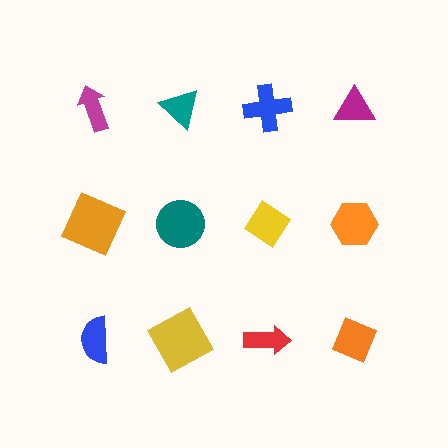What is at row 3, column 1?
A blue semicircle.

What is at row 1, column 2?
A teal triangle.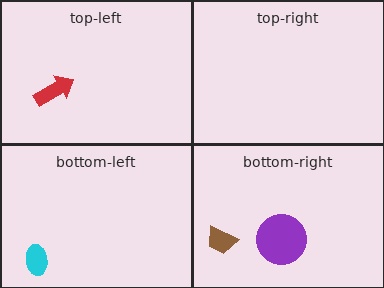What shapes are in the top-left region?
The red arrow.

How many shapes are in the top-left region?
1.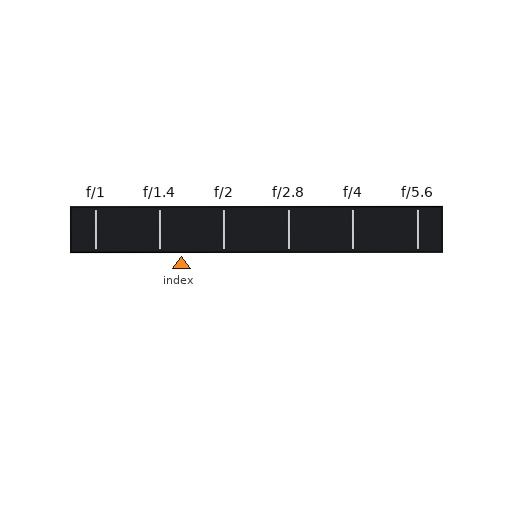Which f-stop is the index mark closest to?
The index mark is closest to f/1.4.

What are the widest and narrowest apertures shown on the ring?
The widest aperture shown is f/1 and the narrowest is f/5.6.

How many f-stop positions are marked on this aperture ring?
There are 6 f-stop positions marked.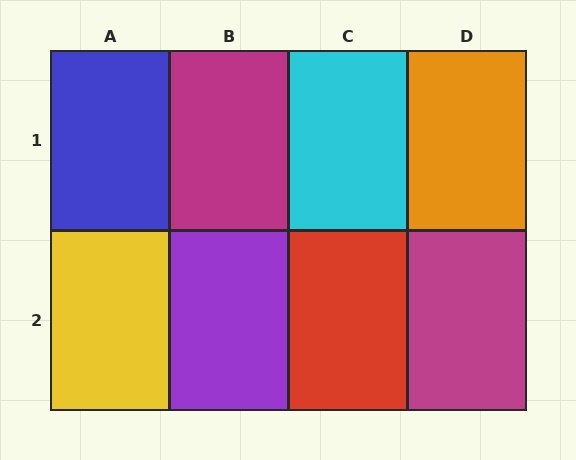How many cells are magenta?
2 cells are magenta.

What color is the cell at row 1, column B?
Magenta.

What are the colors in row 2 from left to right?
Yellow, purple, red, magenta.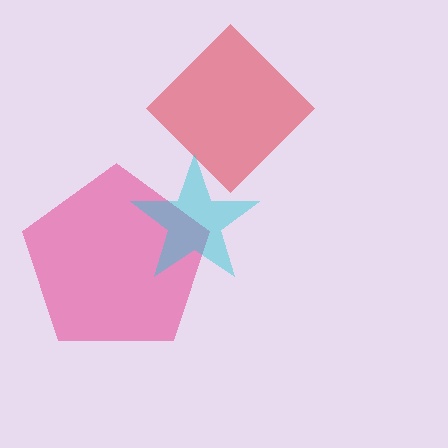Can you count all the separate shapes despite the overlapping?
Yes, there are 3 separate shapes.